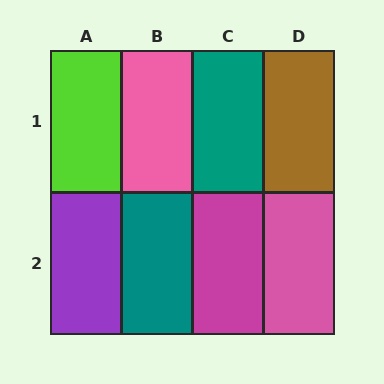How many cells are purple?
1 cell is purple.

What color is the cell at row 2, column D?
Pink.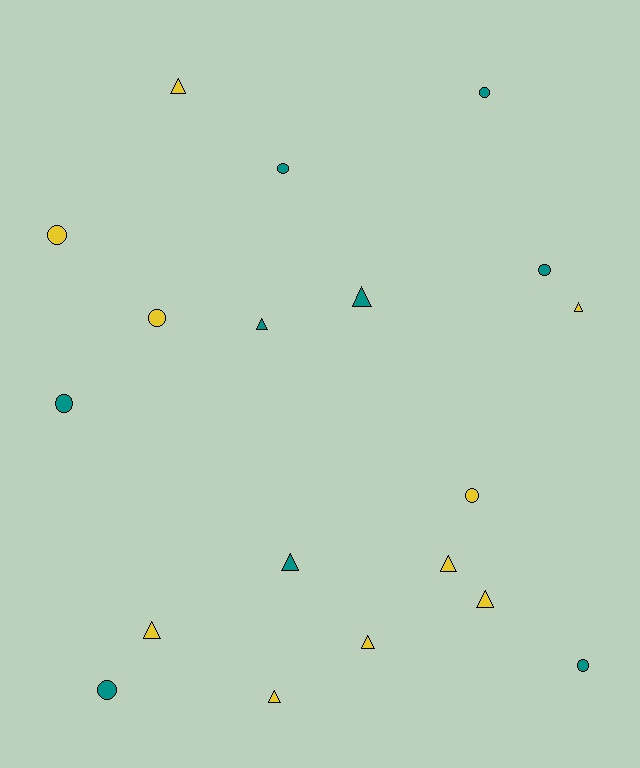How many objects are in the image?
There are 19 objects.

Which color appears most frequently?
Yellow, with 10 objects.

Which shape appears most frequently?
Triangle, with 10 objects.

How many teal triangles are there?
There are 3 teal triangles.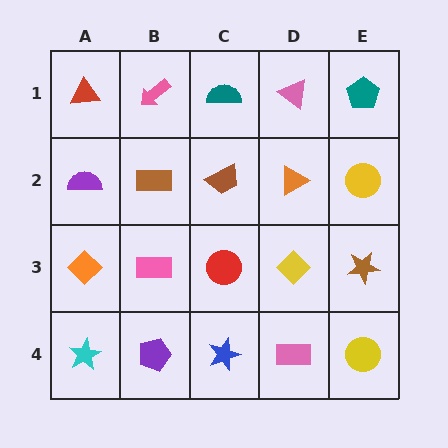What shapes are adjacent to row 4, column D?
A yellow diamond (row 3, column D), a blue star (row 4, column C), a yellow circle (row 4, column E).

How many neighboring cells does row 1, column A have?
2.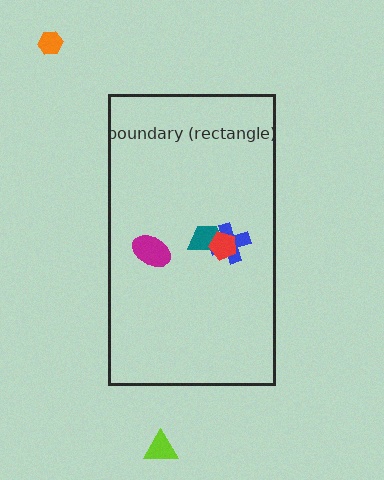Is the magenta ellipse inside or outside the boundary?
Inside.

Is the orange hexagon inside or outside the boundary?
Outside.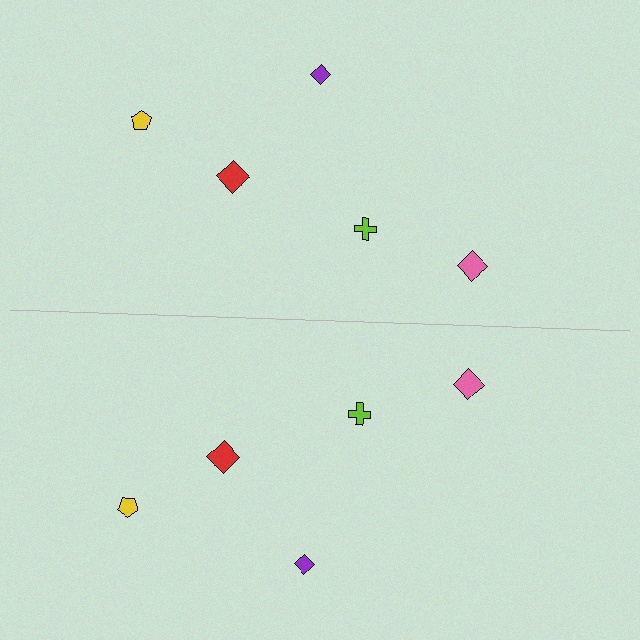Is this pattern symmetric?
Yes, this pattern has bilateral (reflection) symmetry.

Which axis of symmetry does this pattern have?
The pattern has a horizontal axis of symmetry running through the center of the image.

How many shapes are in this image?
There are 10 shapes in this image.